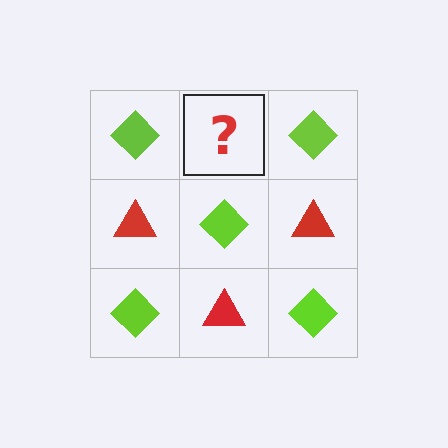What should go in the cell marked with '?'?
The missing cell should contain a red triangle.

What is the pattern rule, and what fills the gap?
The rule is that it alternates lime diamond and red triangle in a checkerboard pattern. The gap should be filled with a red triangle.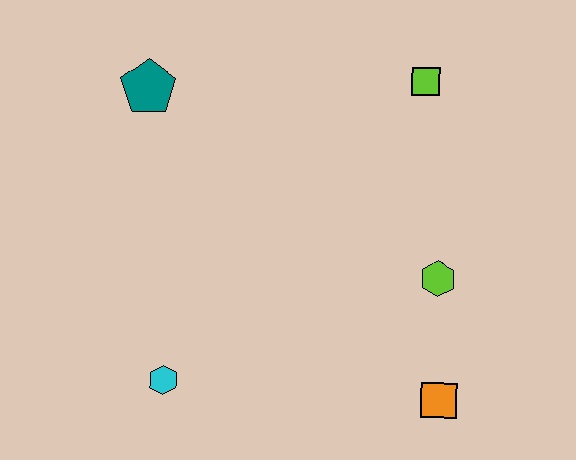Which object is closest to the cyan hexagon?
The orange square is closest to the cyan hexagon.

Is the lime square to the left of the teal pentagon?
No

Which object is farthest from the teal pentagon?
The orange square is farthest from the teal pentagon.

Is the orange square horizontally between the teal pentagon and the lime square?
No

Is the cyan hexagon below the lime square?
Yes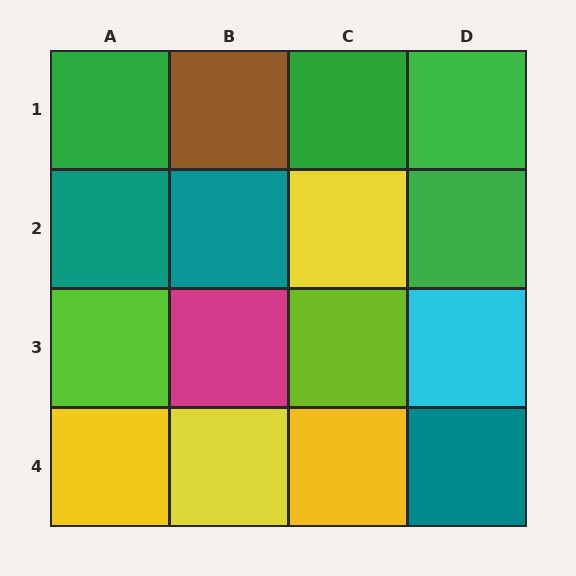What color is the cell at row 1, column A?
Green.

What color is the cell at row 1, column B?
Brown.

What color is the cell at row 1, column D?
Green.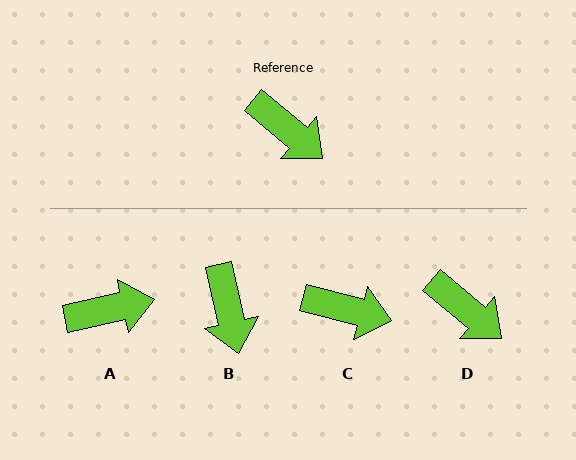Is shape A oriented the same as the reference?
No, it is off by about 52 degrees.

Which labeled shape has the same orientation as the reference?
D.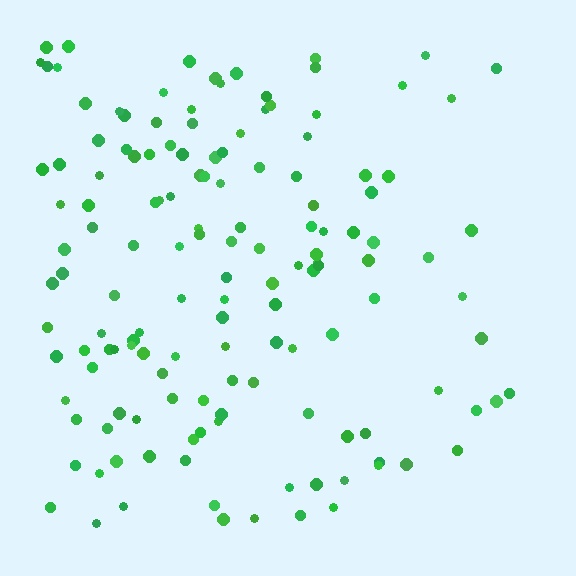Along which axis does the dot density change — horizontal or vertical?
Horizontal.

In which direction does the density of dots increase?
From right to left, with the left side densest.